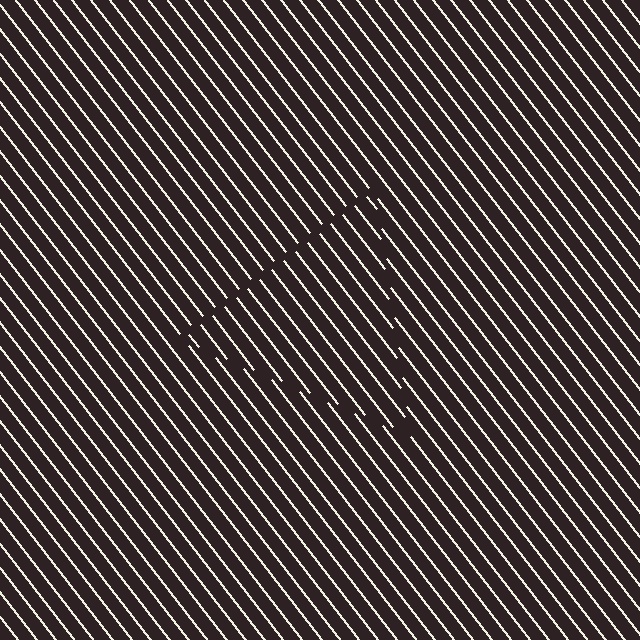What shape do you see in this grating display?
An illusory triangle. The interior of the shape contains the same grating, shifted by half a period — the contour is defined by the phase discontinuity where line-ends from the inner and outer gratings abut.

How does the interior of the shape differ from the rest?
The interior of the shape contains the same grating, shifted by half a period — the contour is defined by the phase discontinuity where line-ends from the inner and outer gratings abut.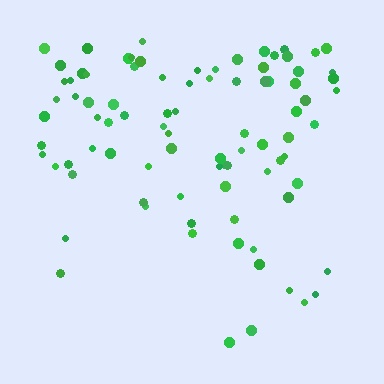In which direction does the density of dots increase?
From bottom to top, with the top side densest.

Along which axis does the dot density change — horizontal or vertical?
Vertical.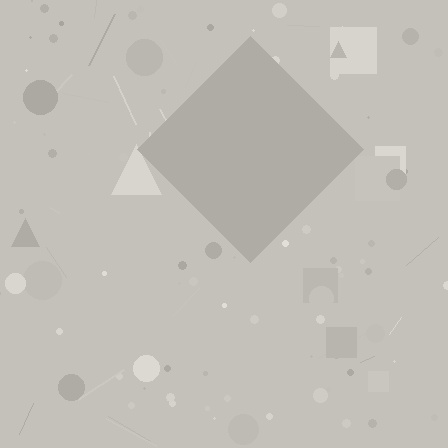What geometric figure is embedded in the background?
A diamond is embedded in the background.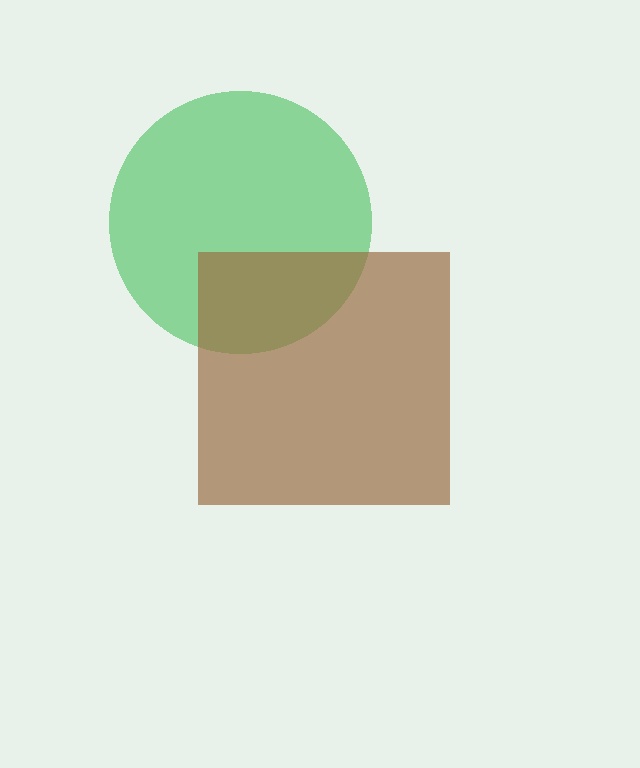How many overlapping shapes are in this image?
There are 2 overlapping shapes in the image.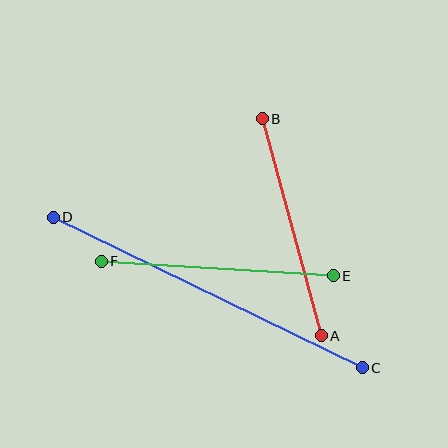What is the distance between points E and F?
The distance is approximately 232 pixels.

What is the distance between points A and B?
The distance is approximately 225 pixels.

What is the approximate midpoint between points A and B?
The midpoint is at approximately (292, 227) pixels.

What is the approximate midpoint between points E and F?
The midpoint is at approximately (217, 268) pixels.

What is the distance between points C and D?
The distance is approximately 344 pixels.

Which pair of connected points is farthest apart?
Points C and D are farthest apart.